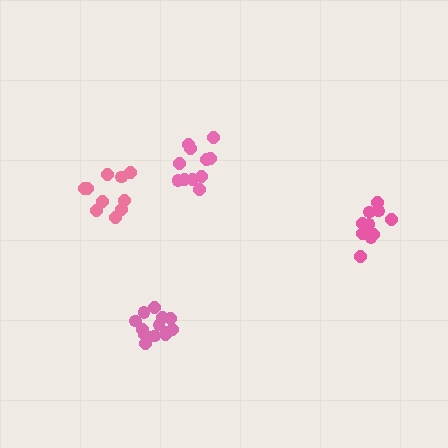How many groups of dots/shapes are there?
There are 4 groups.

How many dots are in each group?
Group 1: 10 dots, Group 2: 11 dots, Group 3: 10 dots, Group 4: 13 dots (44 total).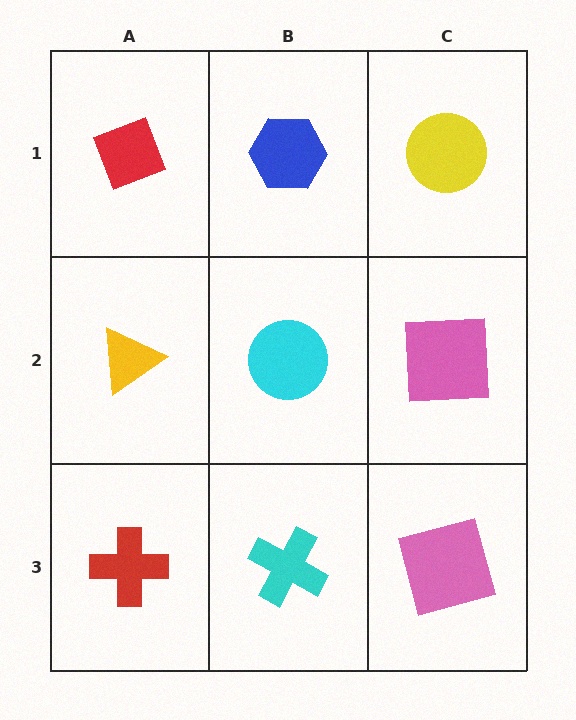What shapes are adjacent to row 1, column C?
A pink square (row 2, column C), a blue hexagon (row 1, column B).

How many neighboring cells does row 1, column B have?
3.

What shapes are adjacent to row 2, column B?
A blue hexagon (row 1, column B), a cyan cross (row 3, column B), a yellow triangle (row 2, column A), a pink square (row 2, column C).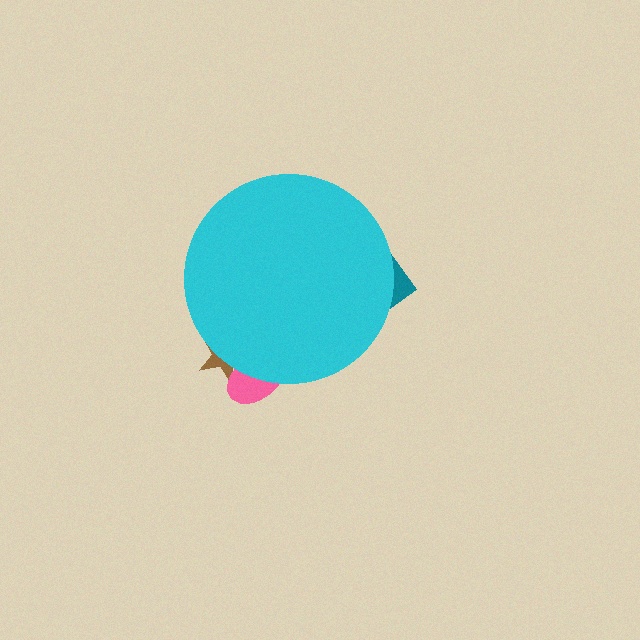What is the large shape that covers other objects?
A cyan circle.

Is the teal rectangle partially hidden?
Yes, the teal rectangle is partially hidden behind the cyan circle.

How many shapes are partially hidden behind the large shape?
3 shapes are partially hidden.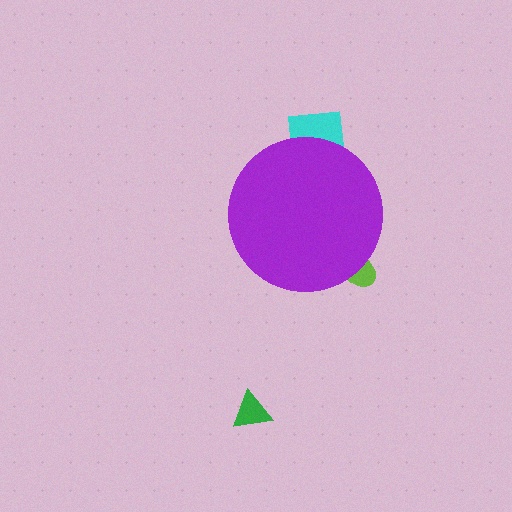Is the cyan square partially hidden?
Yes, the cyan square is partially hidden behind the purple circle.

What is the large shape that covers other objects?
A purple circle.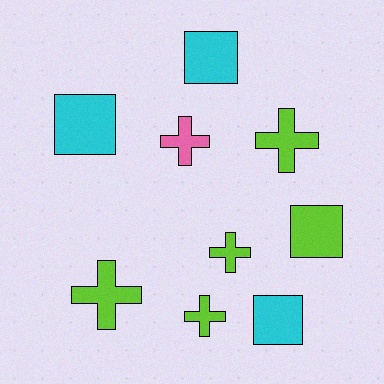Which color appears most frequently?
Lime, with 5 objects.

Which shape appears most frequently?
Cross, with 5 objects.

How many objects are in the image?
There are 9 objects.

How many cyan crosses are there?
There are no cyan crosses.